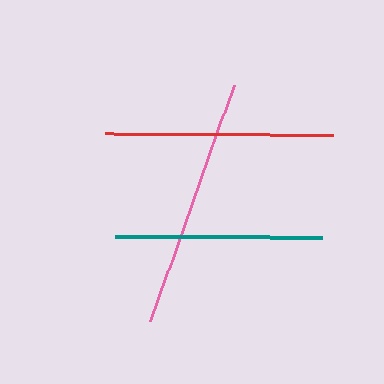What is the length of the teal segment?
The teal segment is approximately 206 pixels long.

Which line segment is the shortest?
The teal line is the shortest at approximately 206 pixels.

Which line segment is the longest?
The pink line is the longest at approximately 250 pixels.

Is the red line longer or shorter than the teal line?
The red line is longer than the teal line.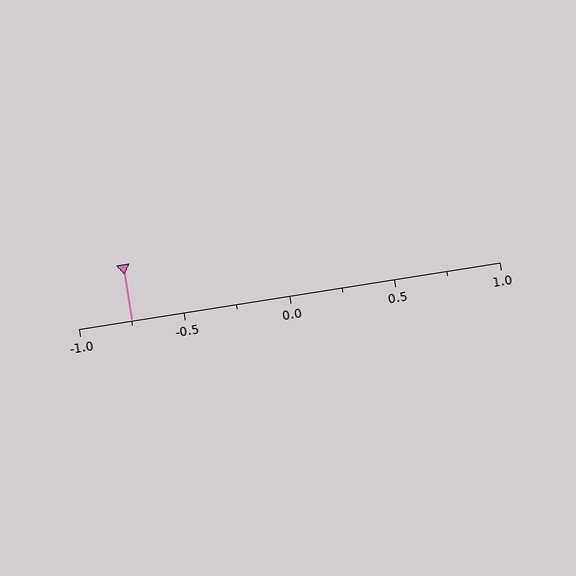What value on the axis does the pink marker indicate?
The marker indicates approximately -0.75.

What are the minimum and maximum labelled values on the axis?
The axis runs from -1.0 to 1.0.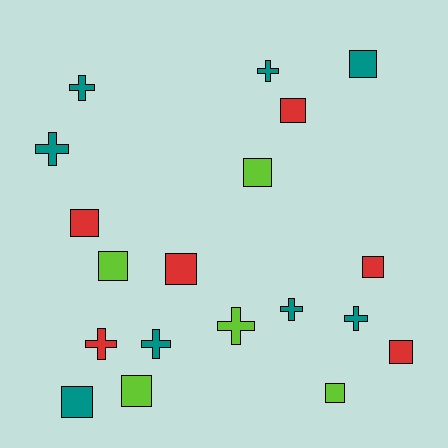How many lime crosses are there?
There is 1 lime cross.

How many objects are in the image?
There are 19 objects.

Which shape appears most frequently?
Square, with 11 objects.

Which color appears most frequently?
Teal, with 8 objects.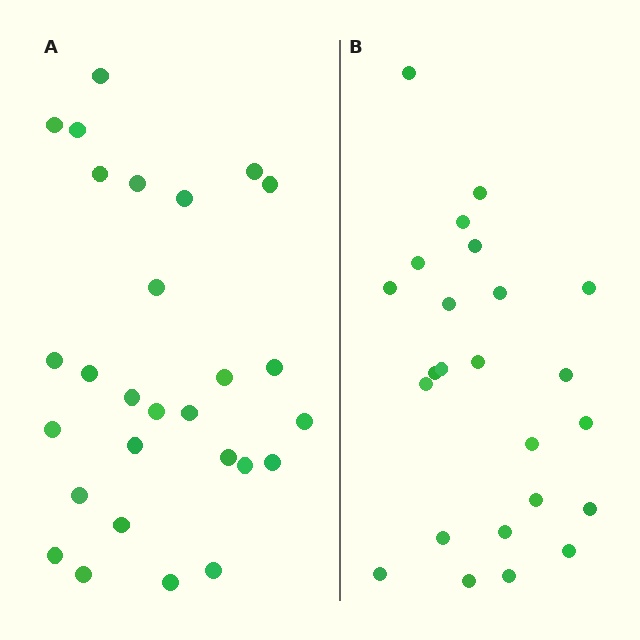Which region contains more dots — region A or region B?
Region A (the left region) has more dots.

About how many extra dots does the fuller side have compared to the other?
Region A has about 4 more dots than region B.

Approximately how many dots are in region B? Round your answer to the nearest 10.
About 20 dots. (The exact count is 24, which rounds to 20.)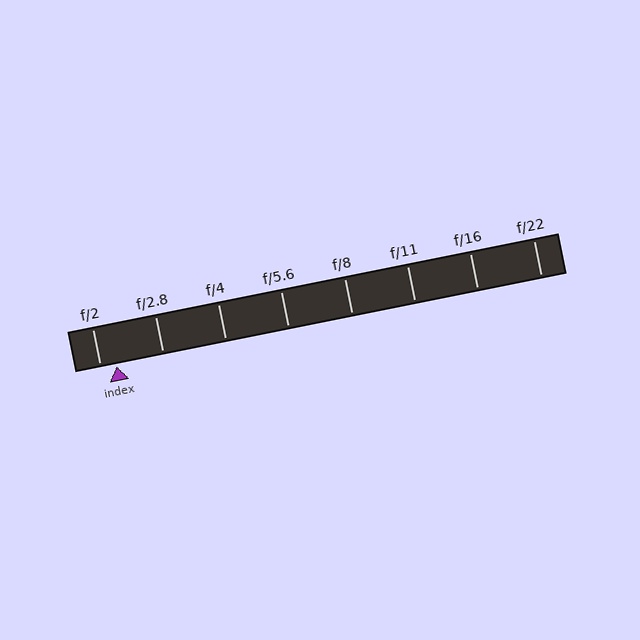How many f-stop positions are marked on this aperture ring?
There are 8 f-stop positions marked.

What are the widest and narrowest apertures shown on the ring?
The widest aperture shown is f/2 and the narrowest is f/22.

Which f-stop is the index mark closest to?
The index mark is closest to f/2.